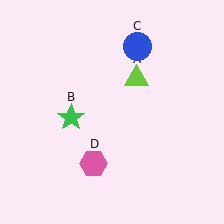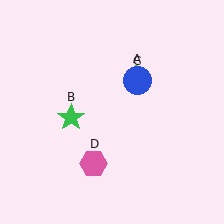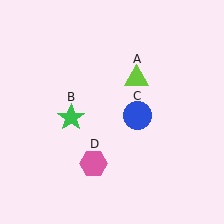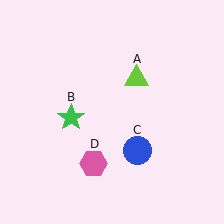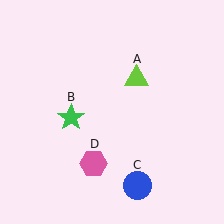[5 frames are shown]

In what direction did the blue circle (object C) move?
The blue circle (object C) moved down.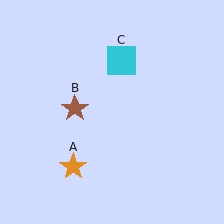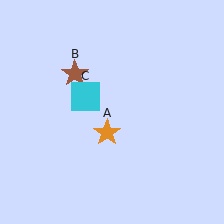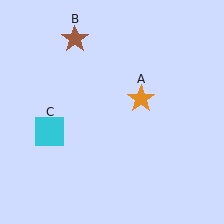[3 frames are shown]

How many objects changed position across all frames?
3 objects changed position: orange star (object A), brown star (object B), cyan square (object C).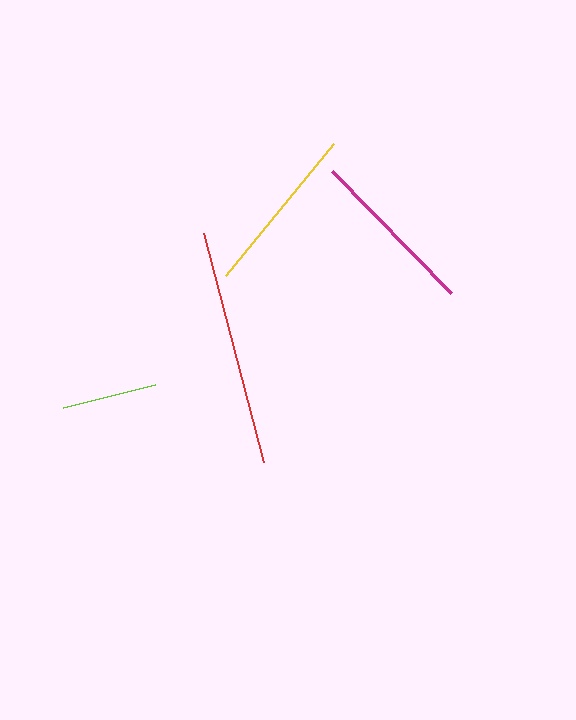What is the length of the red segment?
The red segment is approximately 237 pixels long.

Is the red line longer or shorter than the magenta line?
The red line is longer than the magenta line.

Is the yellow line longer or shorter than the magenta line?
The yellow line is longer than the magenta line.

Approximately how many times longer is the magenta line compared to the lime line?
The magenta line is approximately 1.8 times the length of the lime line.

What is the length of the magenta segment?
The magenta segment is approximately 171 pixels long.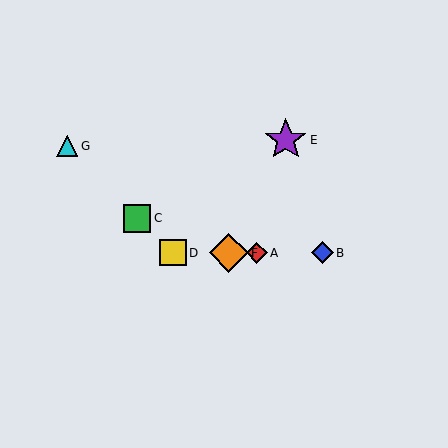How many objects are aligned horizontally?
4 objects (A, B, D, F) are aligned horizontally.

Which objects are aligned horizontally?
Objects A, B, D, F are aligned horizontally.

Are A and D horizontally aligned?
Yes, both are at y≈253.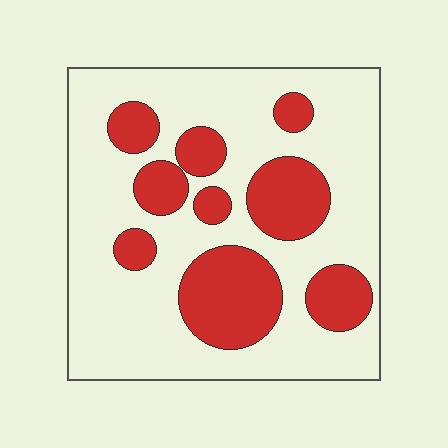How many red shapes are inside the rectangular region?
9.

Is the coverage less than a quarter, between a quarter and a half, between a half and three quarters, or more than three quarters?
Between a quarter and a half.